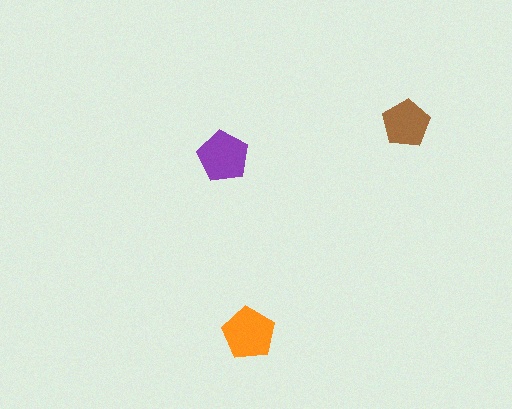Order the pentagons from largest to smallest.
the orange one, the purple one, the brown one.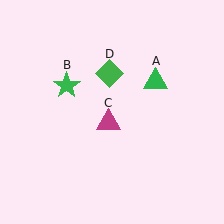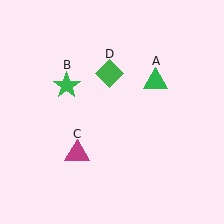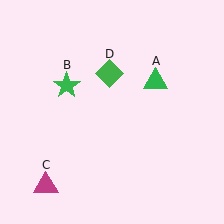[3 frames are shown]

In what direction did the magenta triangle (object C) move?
The magenta triangle (object C) moved down and to the left.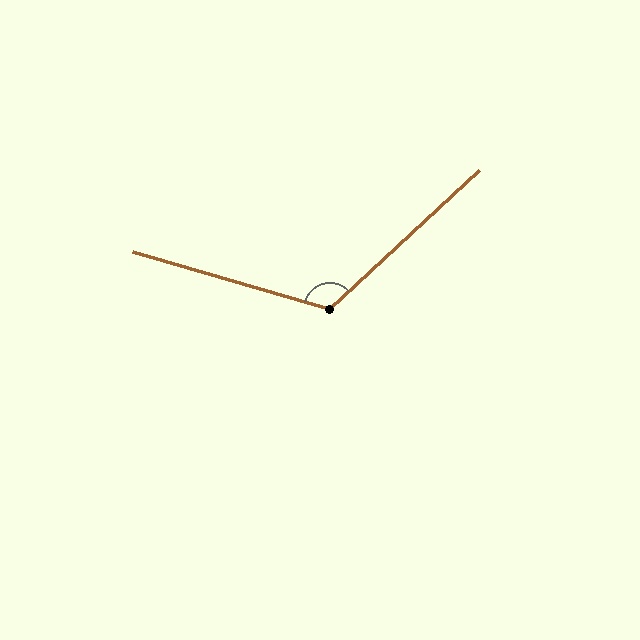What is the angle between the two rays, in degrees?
Approximately 121 degrees.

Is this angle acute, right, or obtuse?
It is obtuse.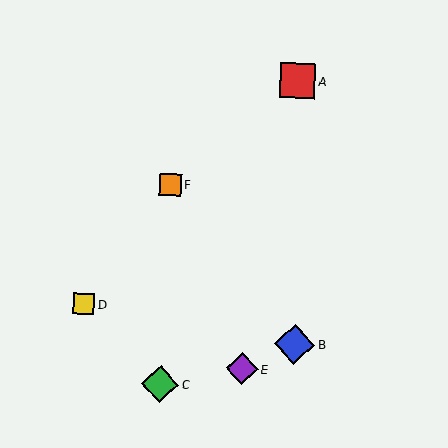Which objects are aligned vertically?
Objects C, F are aligned vertically.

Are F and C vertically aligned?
Yes, both are at x≈170.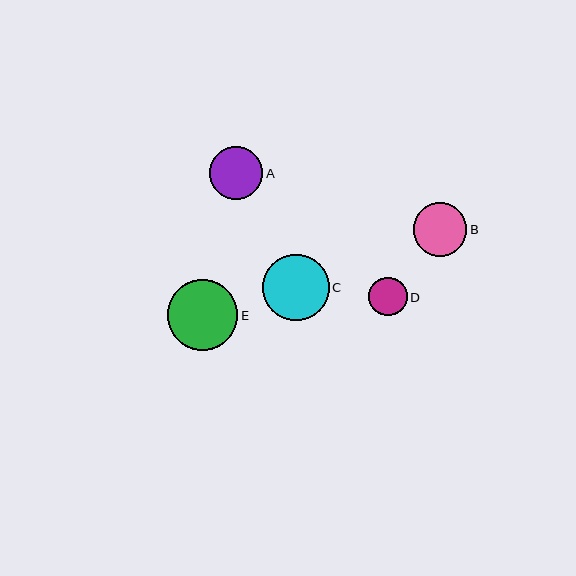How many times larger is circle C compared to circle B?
Circle C is approximately 1.2 times the size of circle B.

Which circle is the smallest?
Circle D is the smallest with a size of approximately 39 pixels.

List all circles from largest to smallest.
From largest to smallest: E, C, B, A, D.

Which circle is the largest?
Circle E is the largest with a size of approximately 71 pixels.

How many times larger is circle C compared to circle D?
Circle C is approximately 1.7 times the size of circle D.